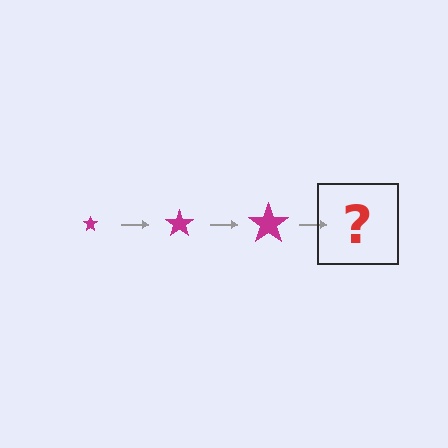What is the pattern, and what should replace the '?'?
The pattern is that the star gets progressively larger each step. The '?' should be a magenta star, larger than the previous one.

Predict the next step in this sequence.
The next step is a magenta star, larger than the previous one.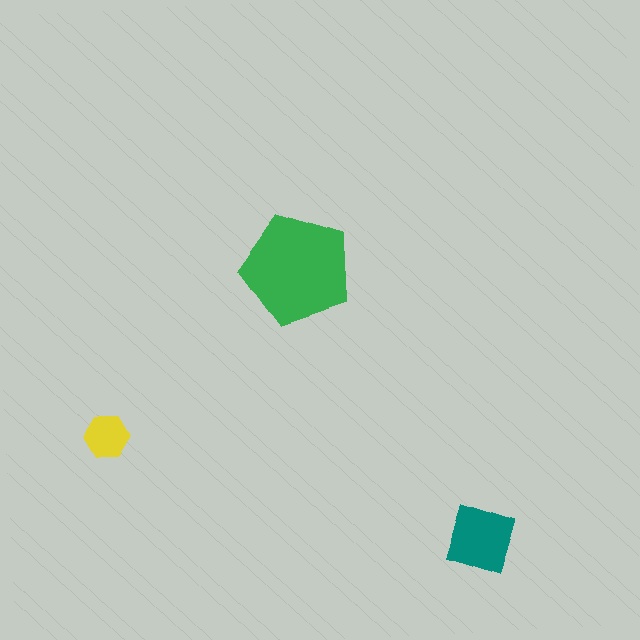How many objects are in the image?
There are 3 objects in the image.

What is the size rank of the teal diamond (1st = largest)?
2nd.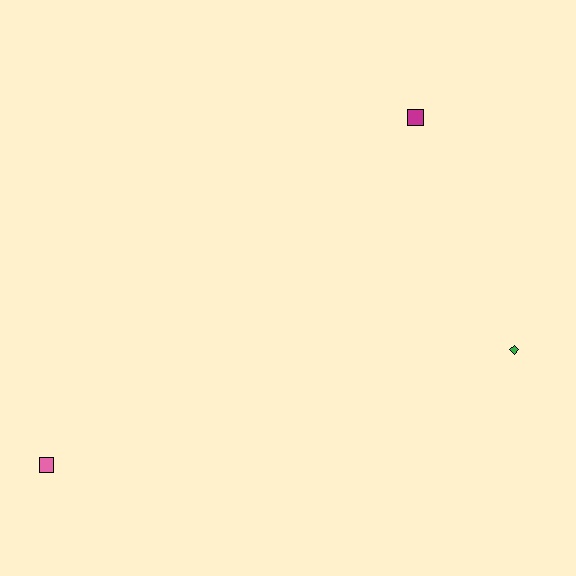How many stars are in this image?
There are no stars.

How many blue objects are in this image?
There are no blue objects.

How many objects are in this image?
There are 3 objects.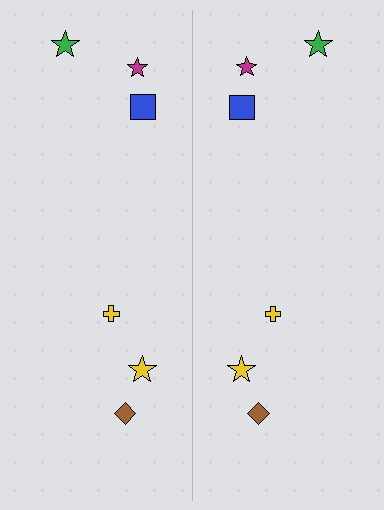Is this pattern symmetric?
Yes, this pattern has bilateral (reflection) symmetry.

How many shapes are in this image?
There are 12 shapes in this image.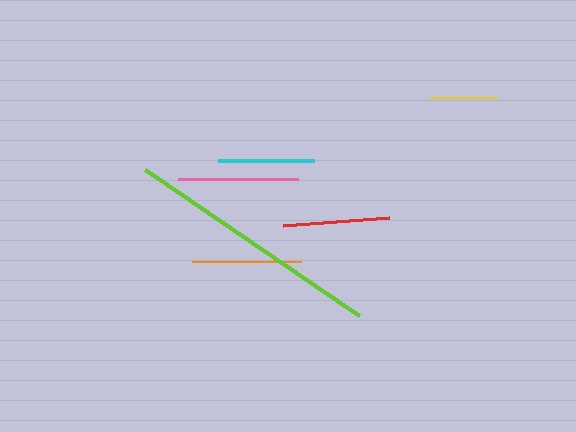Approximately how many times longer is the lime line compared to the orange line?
The lime line is approximately 2.4 times the length of the orange line.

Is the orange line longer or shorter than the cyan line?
The orange line is longer than the cyan line.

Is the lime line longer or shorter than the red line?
The lime line is longer than the red line.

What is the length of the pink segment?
The pink segment is approximately 121 pixels long.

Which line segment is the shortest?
The yellow line is the shortest at approximately 67 pixels.